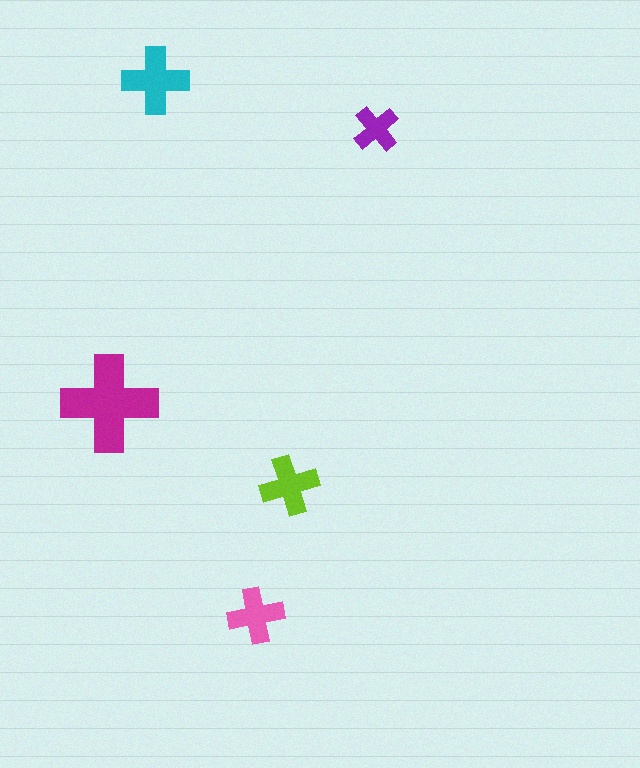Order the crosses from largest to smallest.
the magenta one, the cyan one, the lime one, the pink one, the purple one.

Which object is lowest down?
The pink cross is bottommost.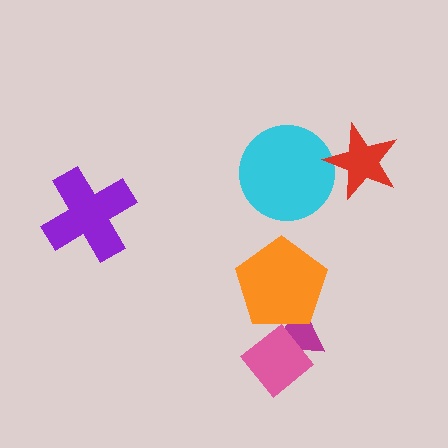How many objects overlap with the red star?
1 object overlaps with the red star.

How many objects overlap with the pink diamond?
2 objects overlap with the pink diamond.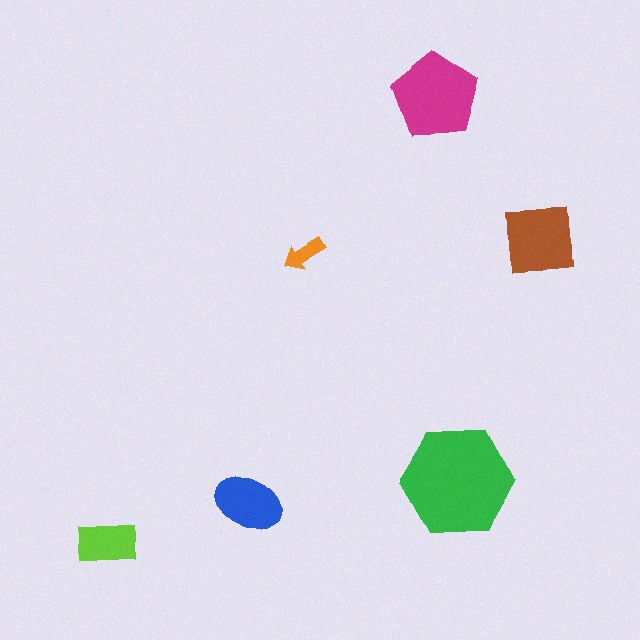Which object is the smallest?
The orange arrow.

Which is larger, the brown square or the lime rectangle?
The brown square.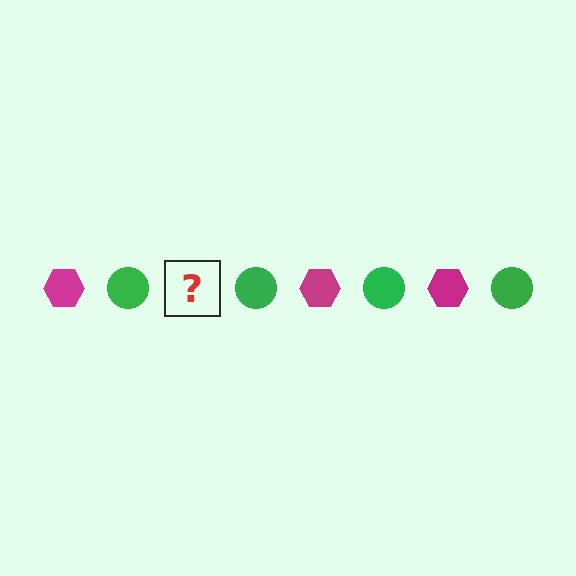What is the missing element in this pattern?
The missing element is a magenta hexagon.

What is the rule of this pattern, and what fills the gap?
The rule is that the pattern alternates between magenta hexagon and green circle. The gap should be filled with a magenta hexagon.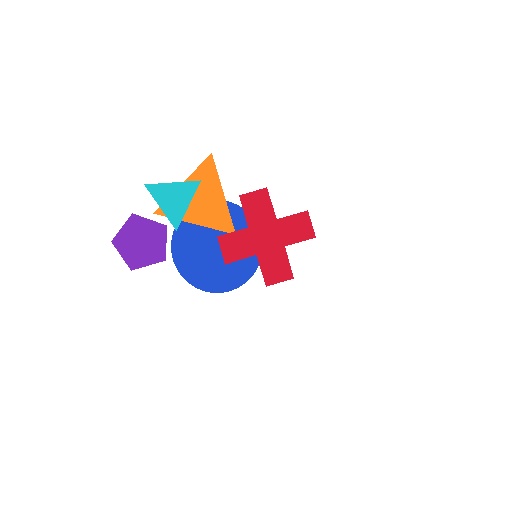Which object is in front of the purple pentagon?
The cyan triangle is in front of the purple pentagon.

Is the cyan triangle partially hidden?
No, no other shape covers it.